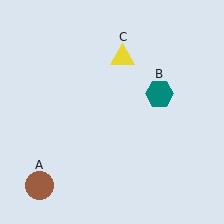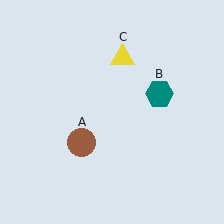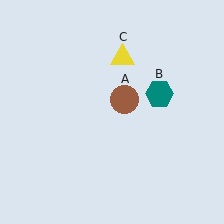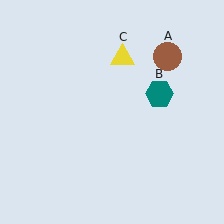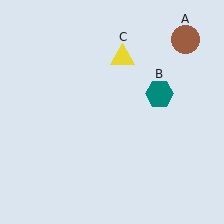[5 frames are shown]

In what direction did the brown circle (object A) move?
The brown circle (object A) moved up and to the right.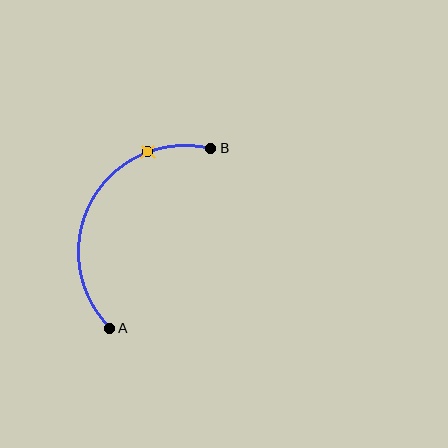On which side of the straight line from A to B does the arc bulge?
The arc bulges to the left of the straight line connecting A and B.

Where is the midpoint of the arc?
The arc midpoint is the point on the curve farthest from the straight line joining A and B. It sits to the left of that line.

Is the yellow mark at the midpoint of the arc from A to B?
No. The yellow mark lies on the arc but is closer to endpoint B. The arc midpoint would be at the point on the curve equidistant along the arc from both A and B.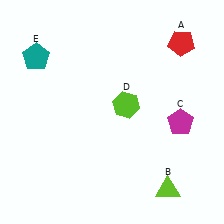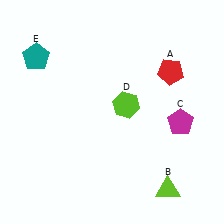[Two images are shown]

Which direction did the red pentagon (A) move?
The red pentagon (A) moved down.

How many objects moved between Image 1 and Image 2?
1 object moved between the two images.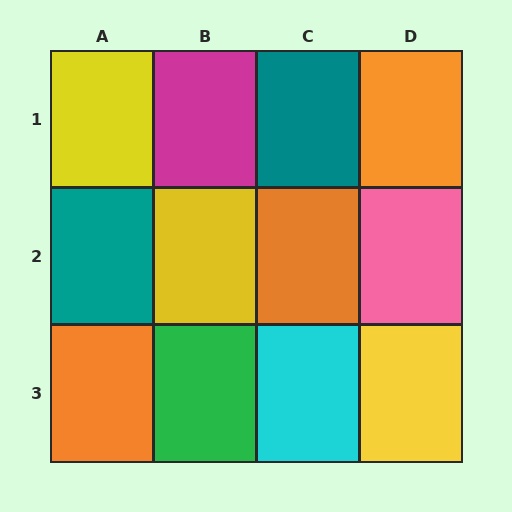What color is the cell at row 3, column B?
Green.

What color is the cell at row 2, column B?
Yellow.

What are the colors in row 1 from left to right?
Yellow, magenta, teal, orange.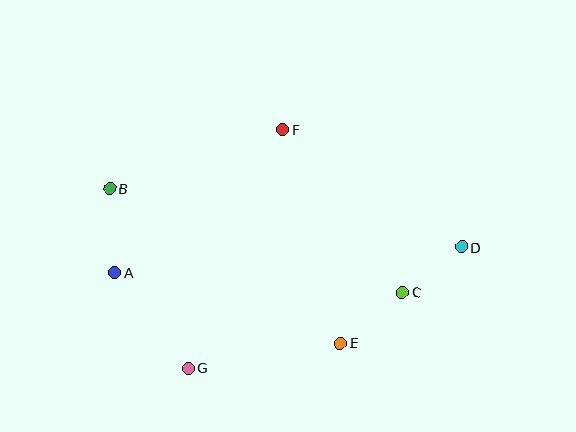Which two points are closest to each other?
Points C and D are closest to each other.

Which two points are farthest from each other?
Points B and D are farthest from each other.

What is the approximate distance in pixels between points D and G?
The distance between D and G is approximately 300 pixels.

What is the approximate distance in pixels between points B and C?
The distance between B and C is approximately 310 pixels.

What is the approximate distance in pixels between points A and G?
The distance between A and G is approximately 121 pixels.